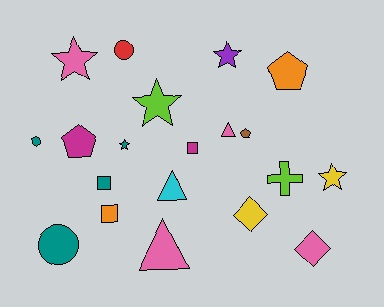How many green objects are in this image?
There are no green objects.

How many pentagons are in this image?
There are 3 pentagons.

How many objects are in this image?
There are 20 objects.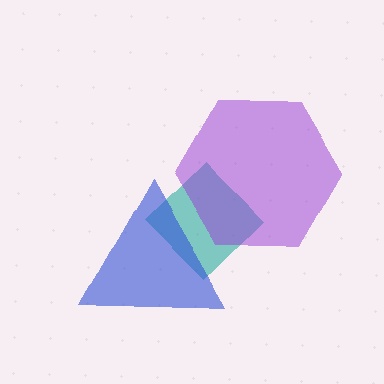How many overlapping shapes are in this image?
There are 3 overlapping shapes in the image.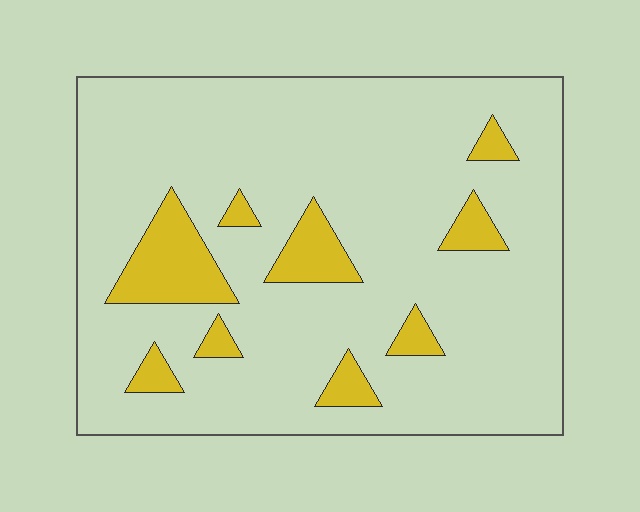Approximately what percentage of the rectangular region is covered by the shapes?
Approximately 15%.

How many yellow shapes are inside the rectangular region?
9.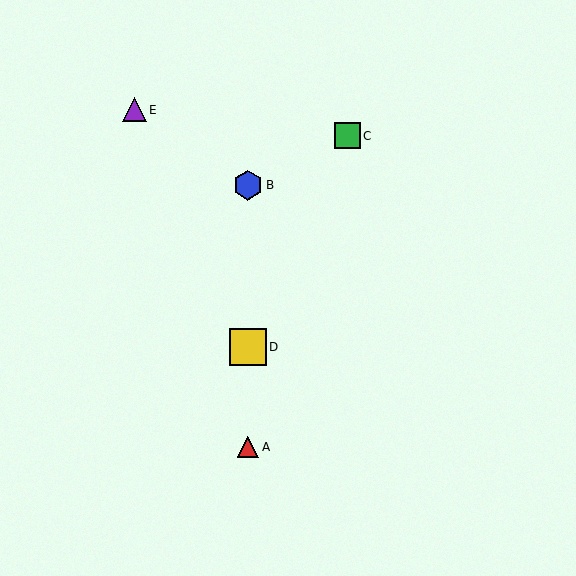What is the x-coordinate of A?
Object A is at x≈248.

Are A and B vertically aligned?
Yes, both are at x≈248.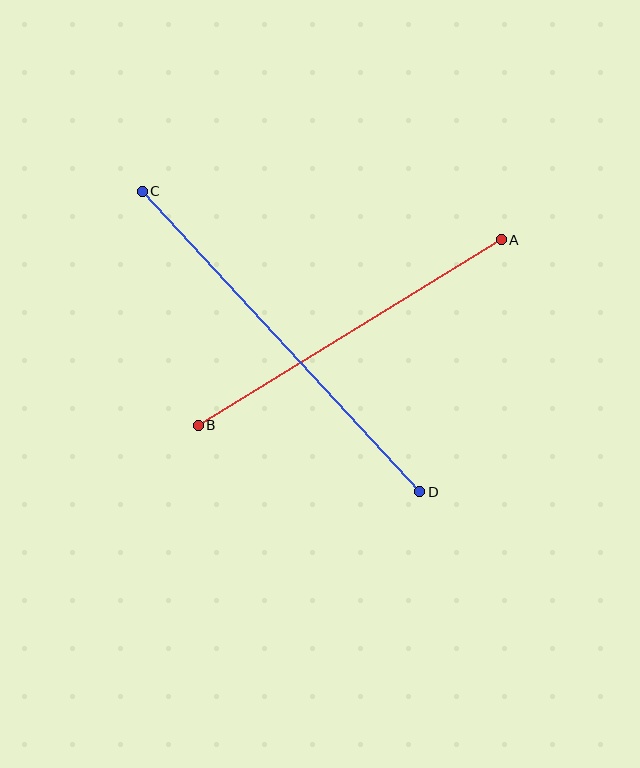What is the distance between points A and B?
The distance is approximately 355 pixels.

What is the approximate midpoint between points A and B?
The midpoint is at approximately (350, 332) pixels.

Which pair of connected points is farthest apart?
Points C and D are farthest apart.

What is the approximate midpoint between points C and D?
The midpoint is at approximately (281, 341) pixels.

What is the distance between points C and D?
The distance is approximately 409 pixels.